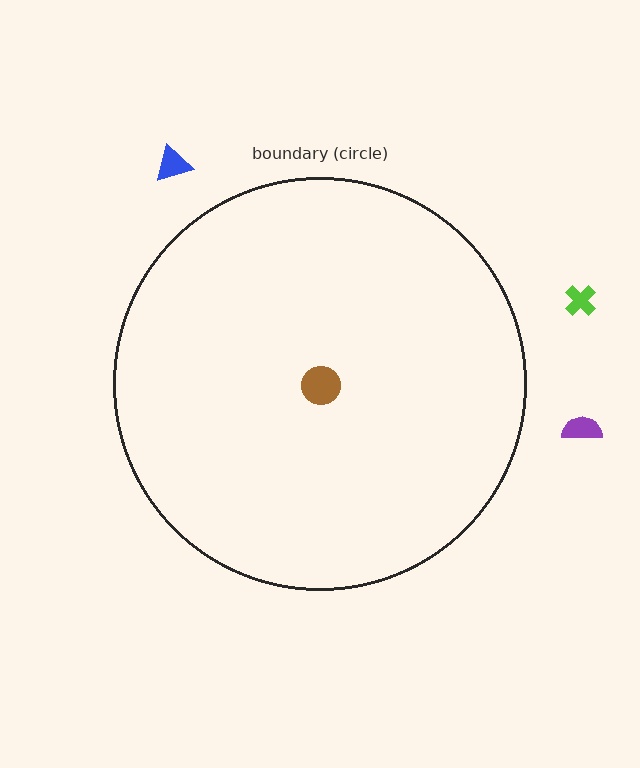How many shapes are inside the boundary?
1 inside, 3 outside.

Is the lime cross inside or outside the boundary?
Outside.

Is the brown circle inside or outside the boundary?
Inside.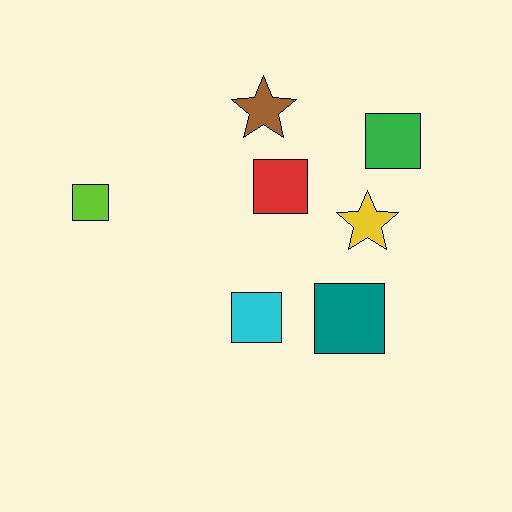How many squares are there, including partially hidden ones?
There are 5 squares.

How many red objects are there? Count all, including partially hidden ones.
There is 1 red object.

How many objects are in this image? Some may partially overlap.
There are 7 objects.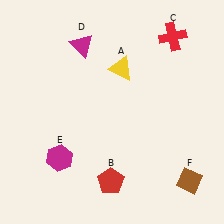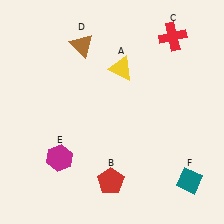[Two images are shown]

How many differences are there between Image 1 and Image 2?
There are 2 differences between the two images.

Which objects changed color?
D changed from magenta to brown. F changed from brown to teal.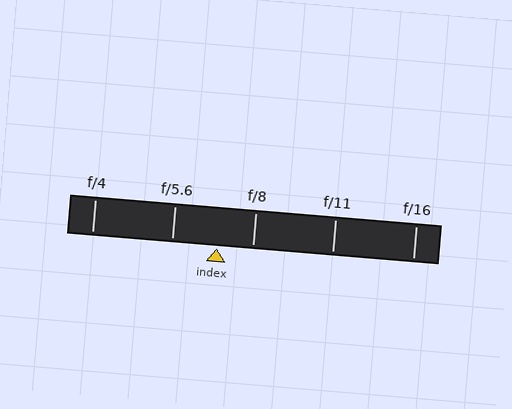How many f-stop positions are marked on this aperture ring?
There are 5 f-stop positions marked.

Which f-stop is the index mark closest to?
The index mark is closest to f/8.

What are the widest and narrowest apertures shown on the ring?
The widest aperture shown is f/4 and the narrowest is f/16.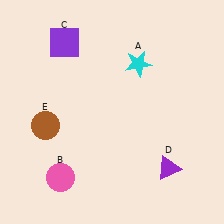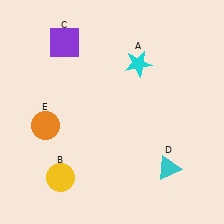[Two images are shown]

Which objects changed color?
B changed from pink to yellow. D changed from purple to cyan. E changed from brown to orange.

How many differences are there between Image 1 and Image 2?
There are 3 differences between the two images.